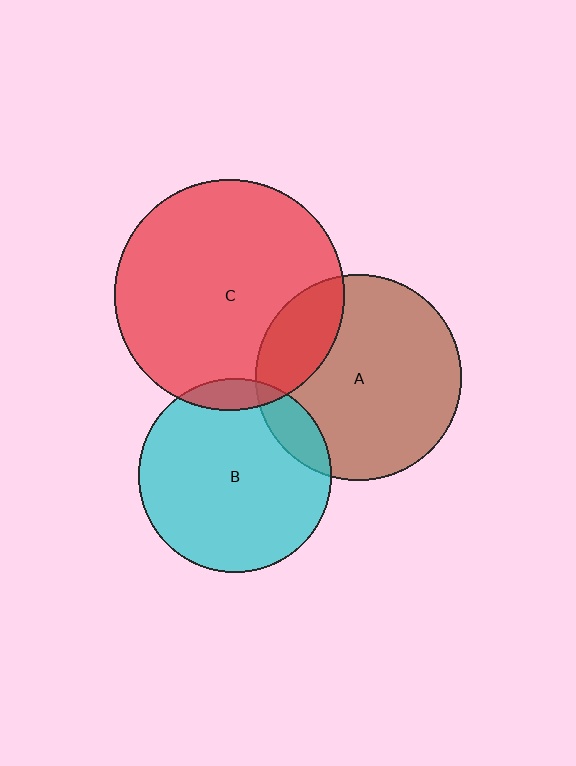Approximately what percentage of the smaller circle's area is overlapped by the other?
Approximately 10%.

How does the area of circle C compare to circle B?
Approximately 1.4 times.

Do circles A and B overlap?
Yes.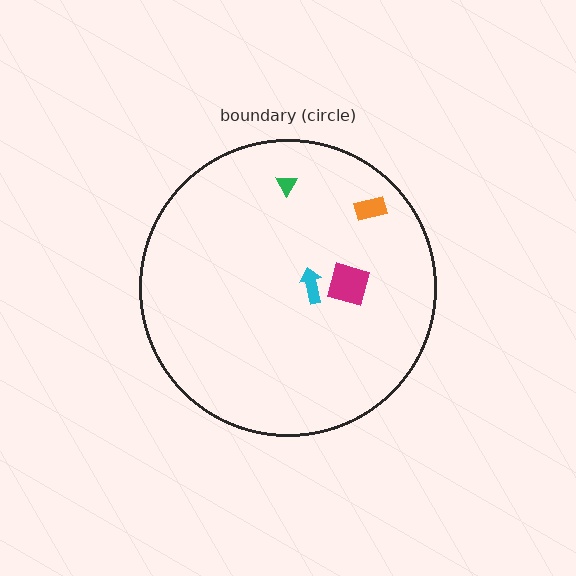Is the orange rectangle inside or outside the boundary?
Inside.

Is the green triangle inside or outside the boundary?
Inside.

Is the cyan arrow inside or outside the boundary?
Inside.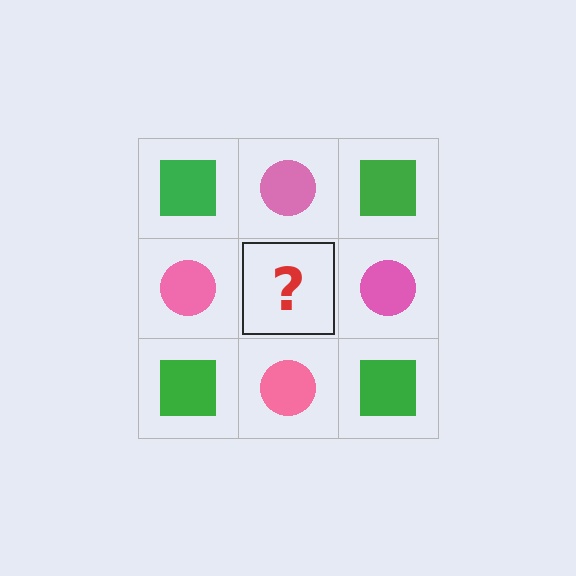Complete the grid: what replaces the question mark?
The question mark should be replaced with a green square.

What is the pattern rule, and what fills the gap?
The rule is that it alternates green square and pink circle in a checkerboard pattern. The gap should be filled with a green square.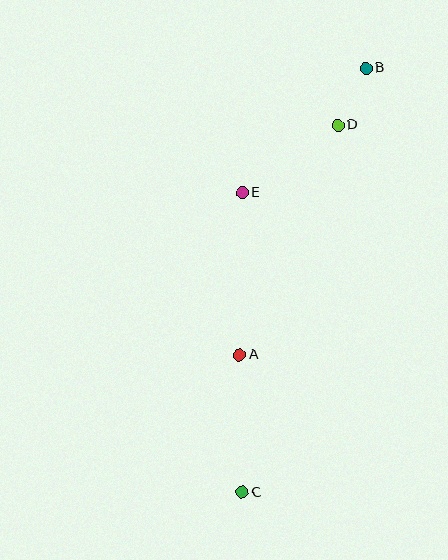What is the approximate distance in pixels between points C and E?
The distance between C and E is approximately 299 pixels.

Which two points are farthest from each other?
Points B and C are farthest from each other.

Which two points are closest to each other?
Points B and D are closest to each other.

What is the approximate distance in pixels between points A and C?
The distance between A and C is approximately 138 pixels.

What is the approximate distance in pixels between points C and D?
The distance between C and D is approximately 379 pixels.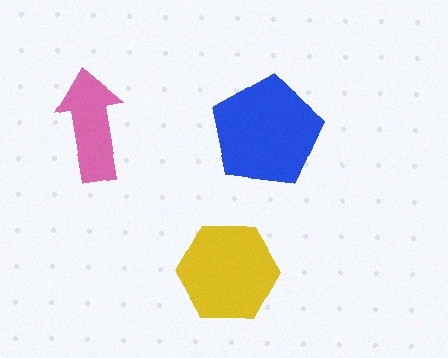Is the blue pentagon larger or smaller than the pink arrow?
Larger.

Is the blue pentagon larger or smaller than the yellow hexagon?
Larger.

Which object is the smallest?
The pink arrow.